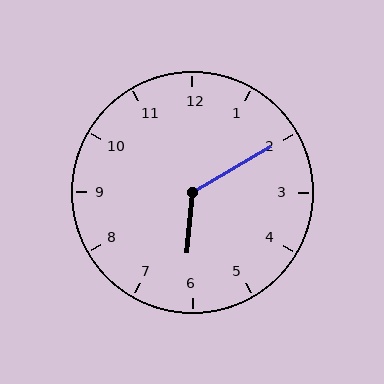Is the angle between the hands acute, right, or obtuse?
It is obtuse.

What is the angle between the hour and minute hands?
Approximately 125 degrees.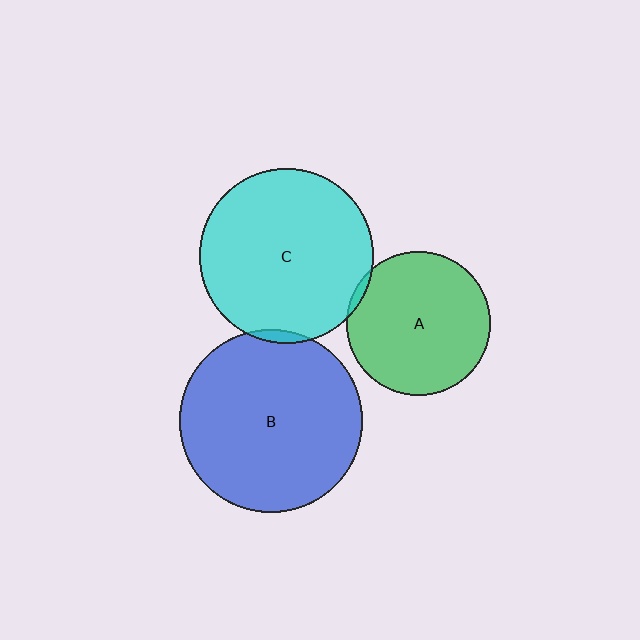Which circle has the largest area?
Circle B (blue).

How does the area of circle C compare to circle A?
Approximately 1.5 times.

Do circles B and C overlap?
Yes.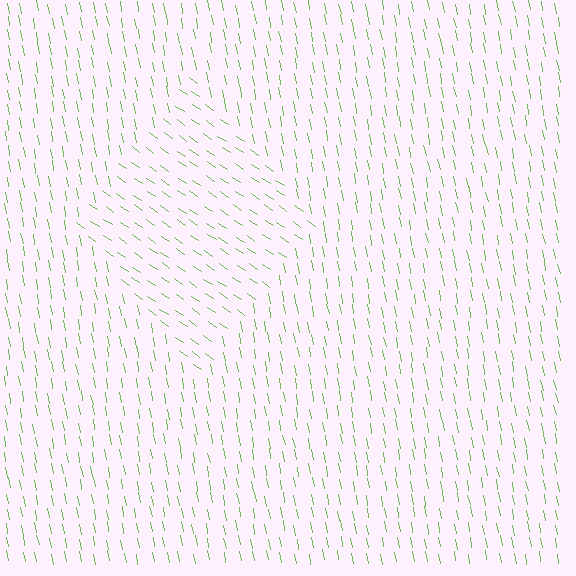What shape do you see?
I see a diamond.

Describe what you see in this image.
The image is filled with small lime line segments. A diamond region in the image has lines oriented differently from the surrounding lines, creating a visible texture boundary.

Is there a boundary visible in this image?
Yes, there is a texture boundary formed by a change in line orientation.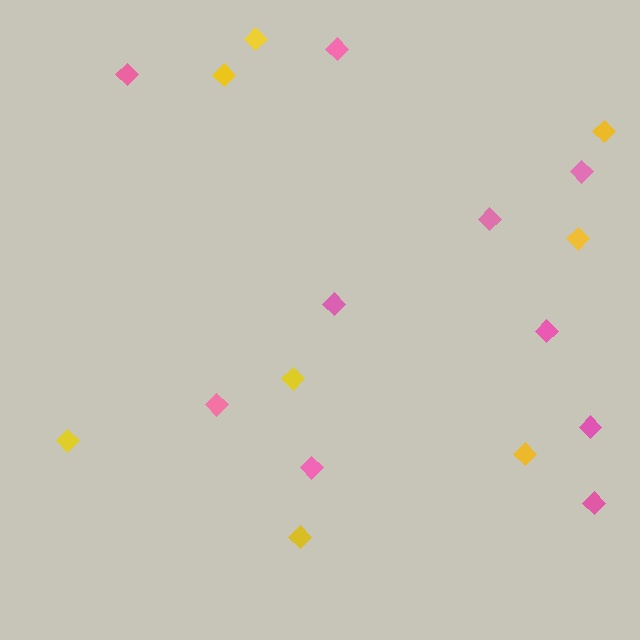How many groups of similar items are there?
There are 2 groups: one group of pink diamonds (10) and one group of yellow diamonds (8).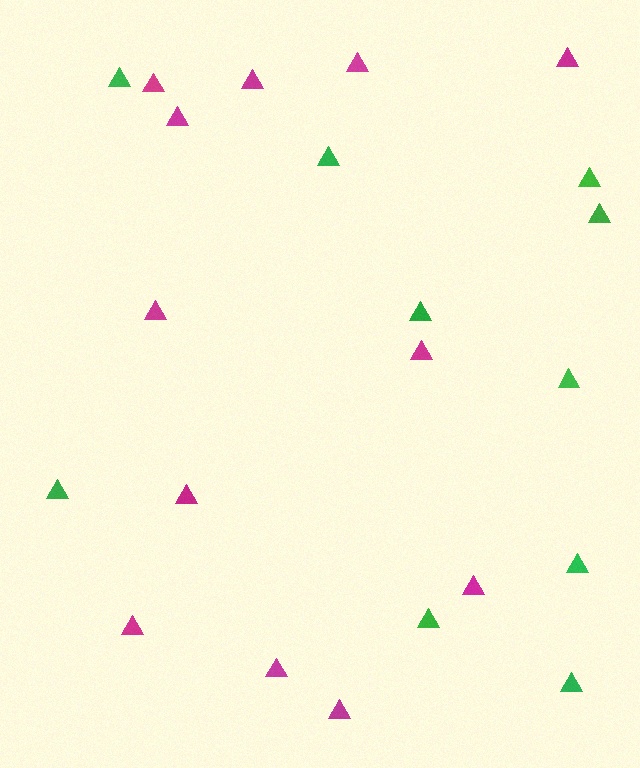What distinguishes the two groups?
There are 2 groups: one group of magenta triangles (12) and one group of green triangles (10).